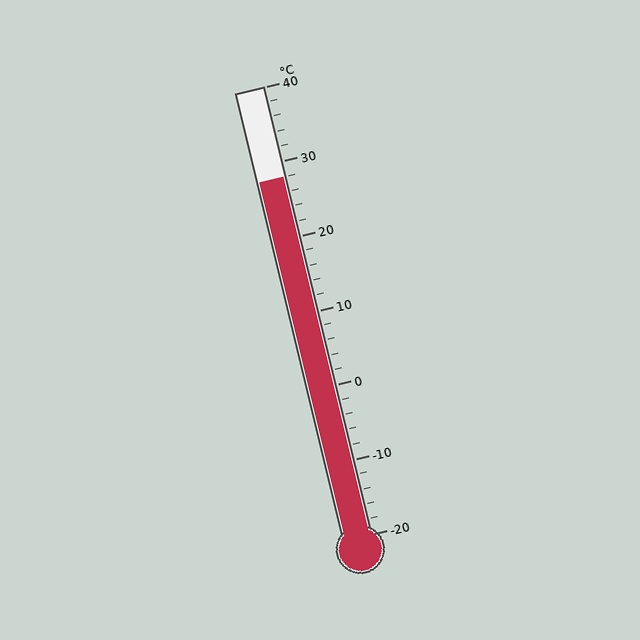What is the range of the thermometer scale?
The thermometer scale ranges from -20°C to 40°C.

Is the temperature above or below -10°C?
The temperature is above -10°C.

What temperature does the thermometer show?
The thermometer shows approximately 28°C.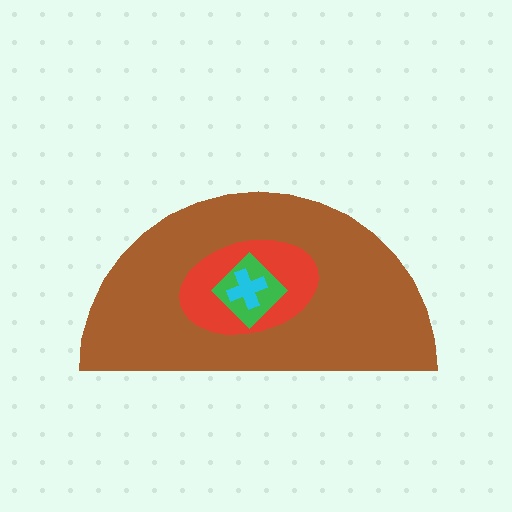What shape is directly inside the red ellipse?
The green diamond.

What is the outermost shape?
The brown semicircle.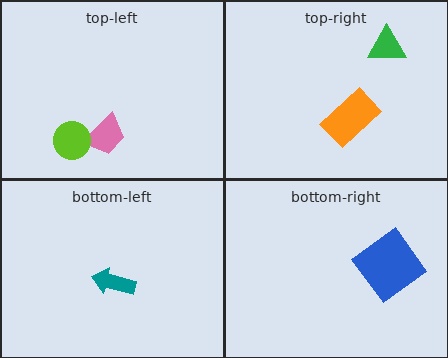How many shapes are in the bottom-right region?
1.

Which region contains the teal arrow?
The bottom-left region.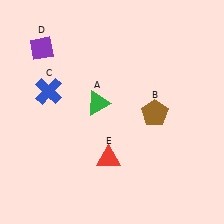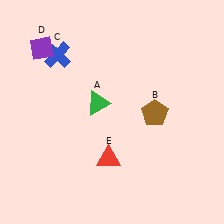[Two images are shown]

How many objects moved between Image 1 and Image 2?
1 object moved between the two images.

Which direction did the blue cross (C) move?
The blue cross (C) moved up.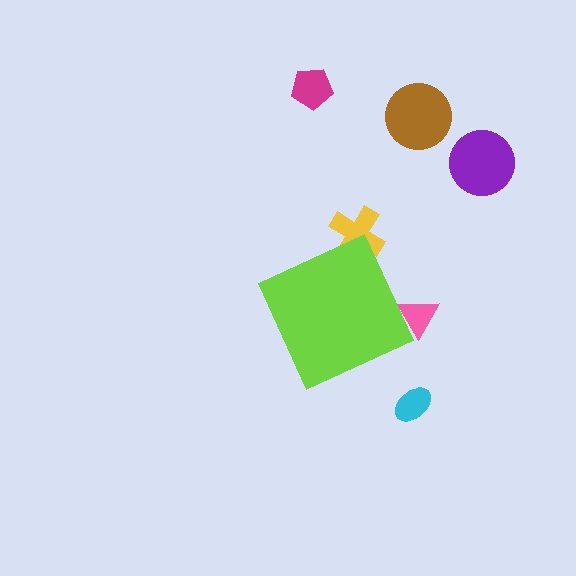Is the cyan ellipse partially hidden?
No, the cyan ellipse is fully visible.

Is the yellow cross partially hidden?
Yes, the yellow cross is partially hidden behind the lime diamond.